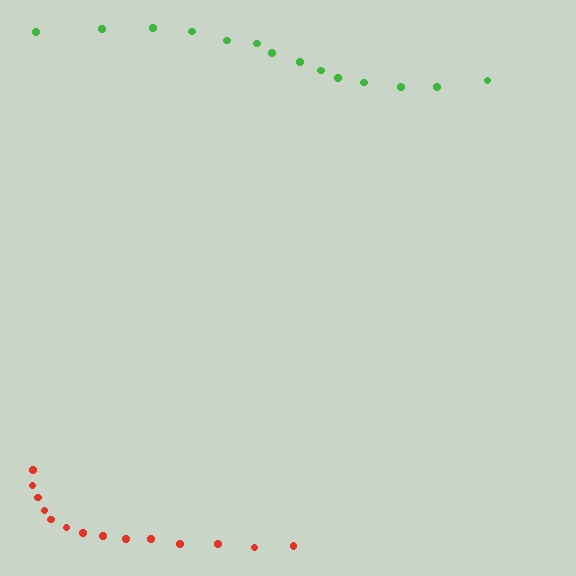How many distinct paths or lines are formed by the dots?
There are 2 distinct paths.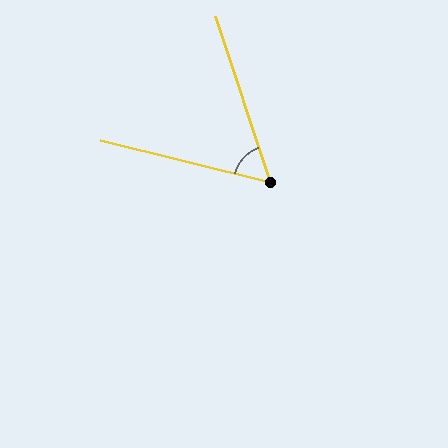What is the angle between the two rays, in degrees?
Approximately 58 degrees.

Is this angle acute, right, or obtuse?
It is acute.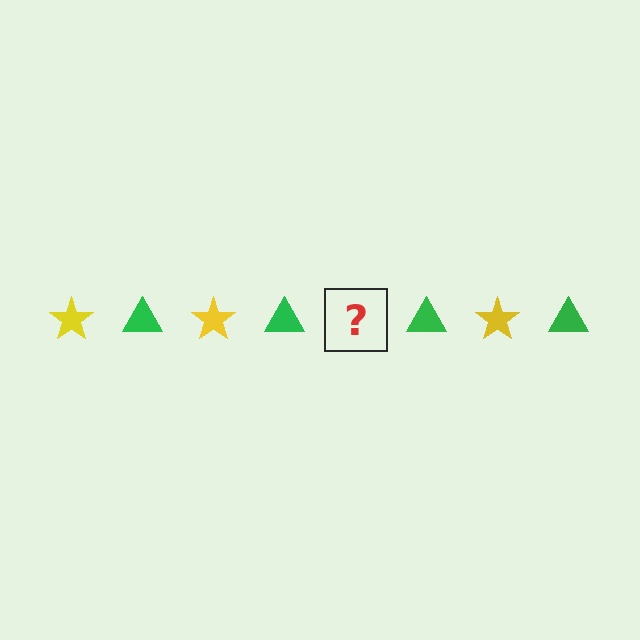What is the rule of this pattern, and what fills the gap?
The rule is that the pattern alternates between yellow star and green triangle. The gap should be filled with a yellow star.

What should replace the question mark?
The question mark should be replaced with a yellow star.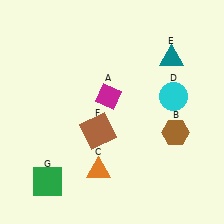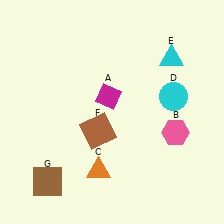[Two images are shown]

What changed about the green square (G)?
In Image 1, G is green. In Image 2, it changed to brown.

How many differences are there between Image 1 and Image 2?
There are 3 differences between the two images.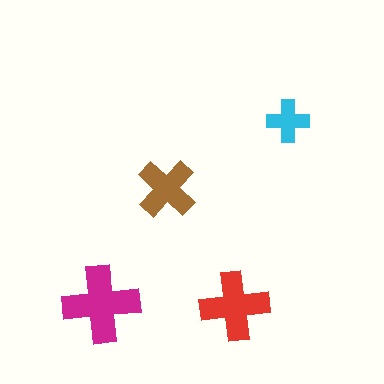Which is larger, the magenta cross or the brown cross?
The magenta one.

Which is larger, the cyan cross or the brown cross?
The brown one.